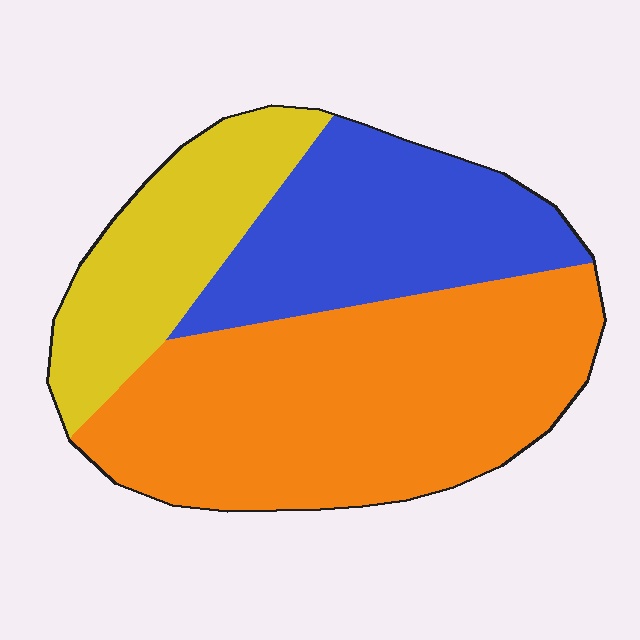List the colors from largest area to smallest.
From largest to smallest: orange, blue, yellow.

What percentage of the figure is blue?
Blue covers 28% of the figure.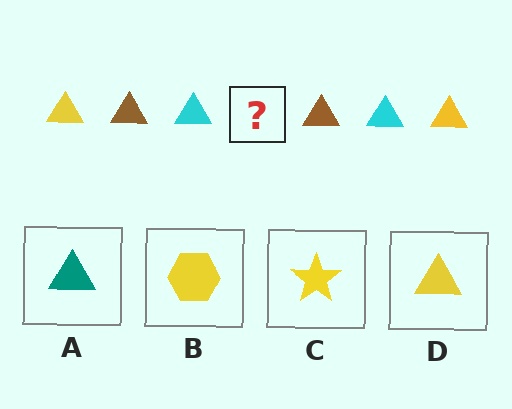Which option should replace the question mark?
Option D.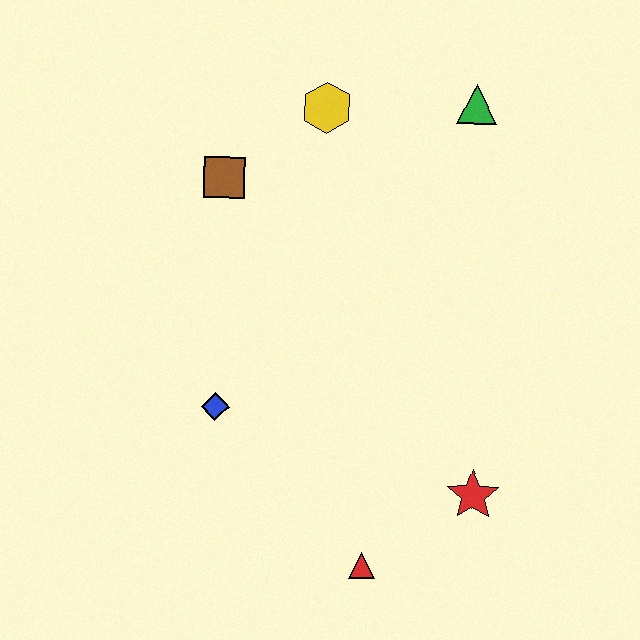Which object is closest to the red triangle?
The red star is closest to the red triangle.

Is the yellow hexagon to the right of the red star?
No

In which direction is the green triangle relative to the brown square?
The green triangle is to the right of the brown square.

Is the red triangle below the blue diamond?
Yes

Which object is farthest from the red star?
The yellow hexagon is farthest from the red star.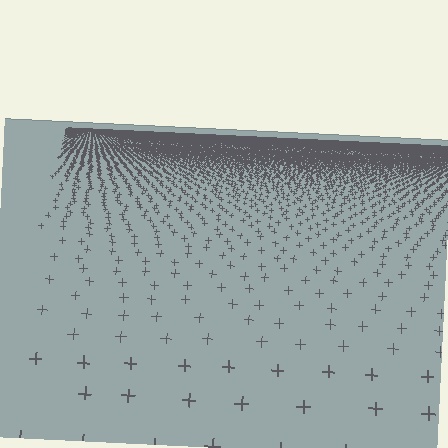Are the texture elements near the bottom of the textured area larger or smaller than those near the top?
Larger. Near the bottom, elements are closer to the viewer and appear at a bigger on-screen size.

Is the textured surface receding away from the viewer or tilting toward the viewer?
The surface is receding away from the viewer. Texture elements get smaller and denser toward the top.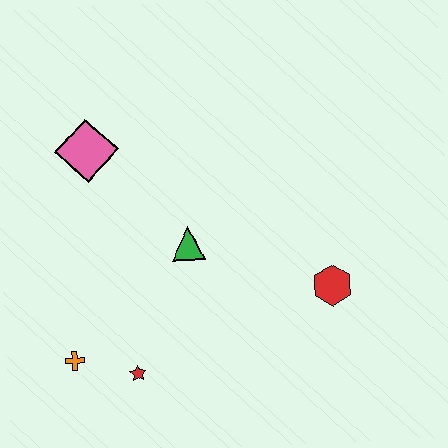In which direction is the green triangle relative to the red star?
The green triangle is above the red star.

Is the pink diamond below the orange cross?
No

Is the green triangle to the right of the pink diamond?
Yes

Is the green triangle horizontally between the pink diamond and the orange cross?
No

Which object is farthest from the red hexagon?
The pink diamond is farthest from the red hexagon.